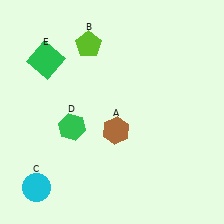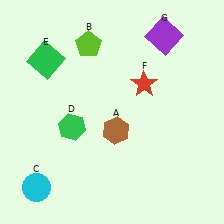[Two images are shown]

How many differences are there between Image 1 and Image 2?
There are 2 differences between the two images.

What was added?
A red star (F), a purple square (G) were added in Image 2.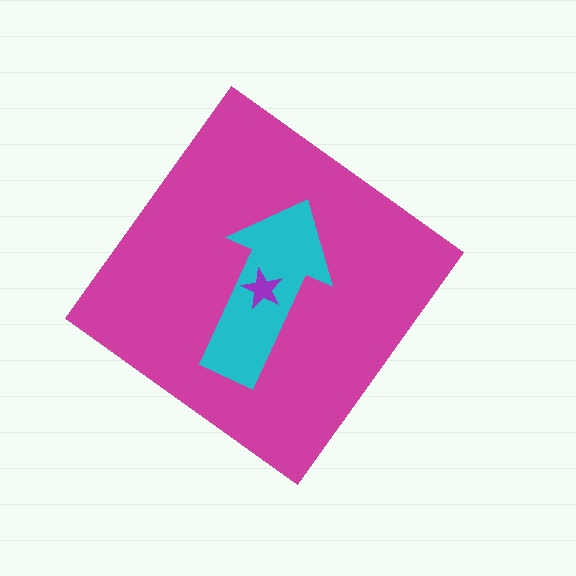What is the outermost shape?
The magenta diamond.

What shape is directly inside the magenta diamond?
The cyan arrow.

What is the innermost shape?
The purple star.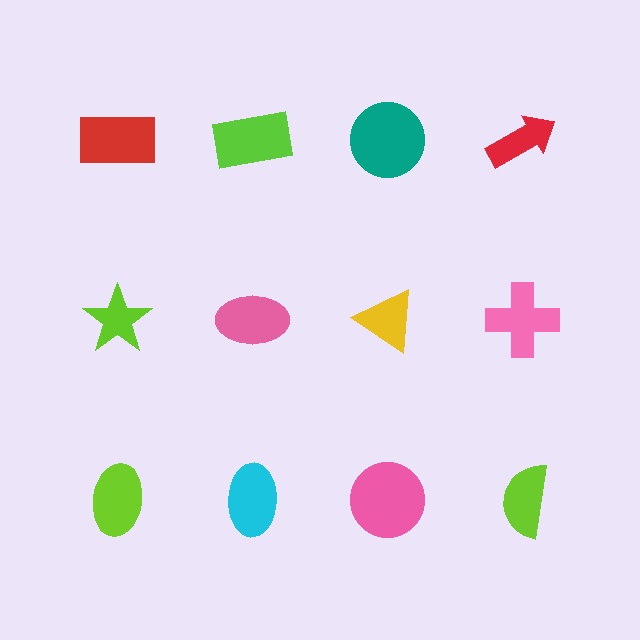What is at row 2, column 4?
A pink cross.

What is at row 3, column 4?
A lime semicircle.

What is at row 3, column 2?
A cyan ellipse.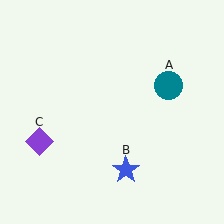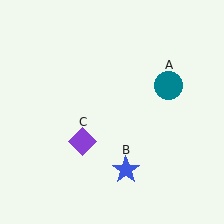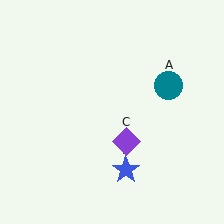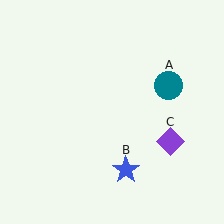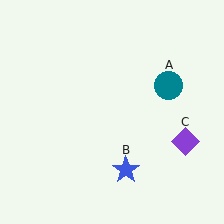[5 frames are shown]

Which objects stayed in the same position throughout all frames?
Teal circle (object A) and blue star (object B) remained stationary.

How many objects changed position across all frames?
1 object changed position: purple diamond (object C).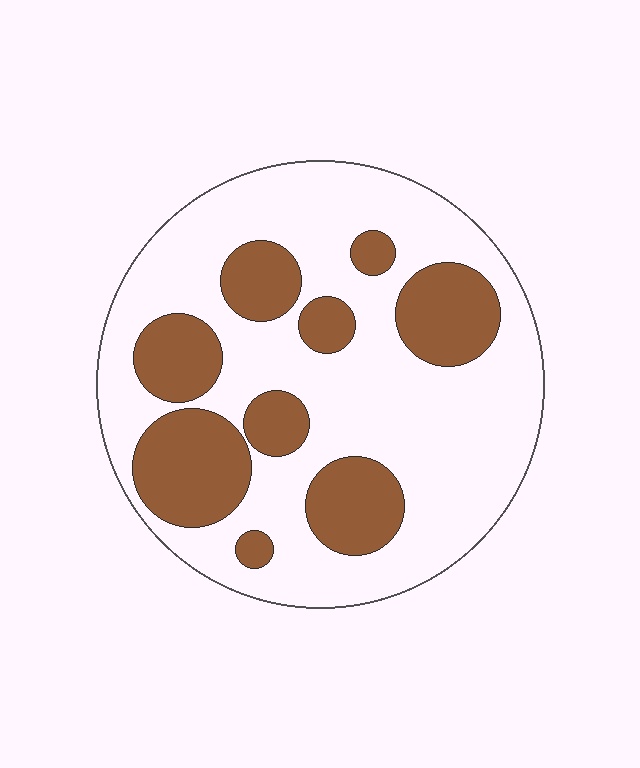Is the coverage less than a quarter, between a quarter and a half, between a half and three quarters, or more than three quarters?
Between a quarter and a half.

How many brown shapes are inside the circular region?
9.